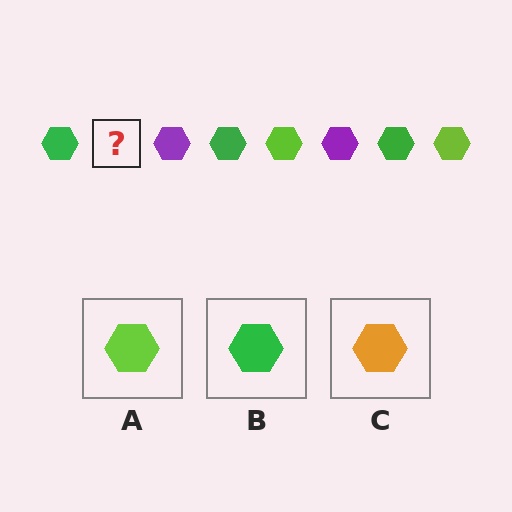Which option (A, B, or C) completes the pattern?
A.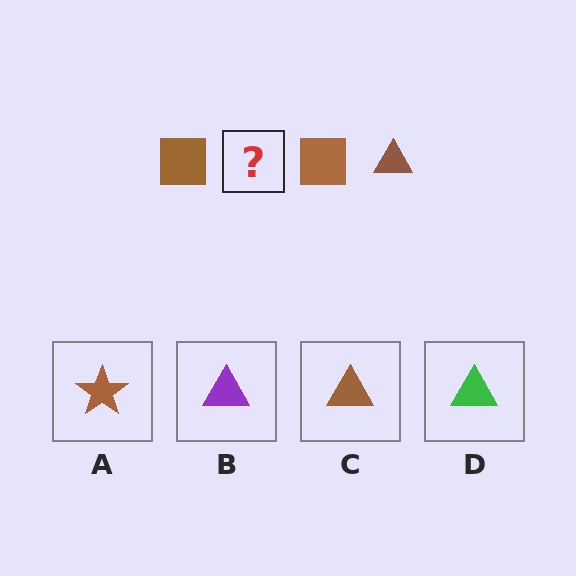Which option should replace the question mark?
Option C.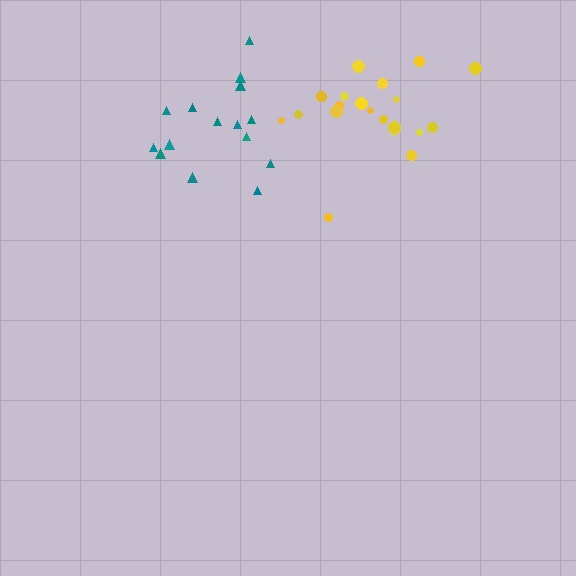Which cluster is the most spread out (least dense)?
Yellow.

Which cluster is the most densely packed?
Teal.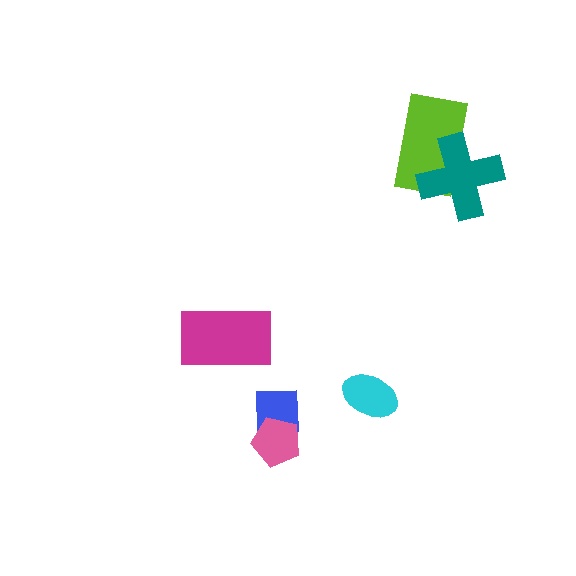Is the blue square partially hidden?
Yes, it is partially covered by another shape.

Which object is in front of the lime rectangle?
The teal cross is in front of the lime rectangle.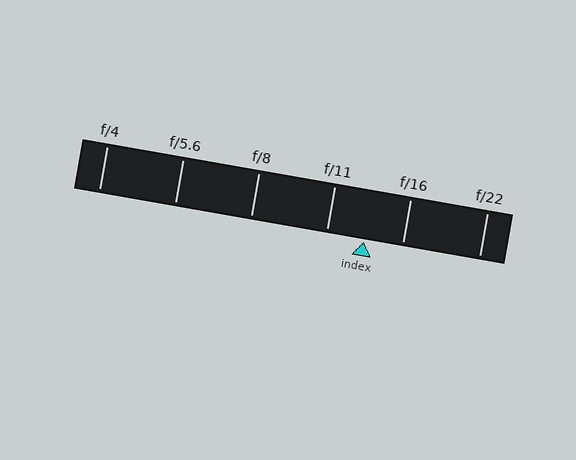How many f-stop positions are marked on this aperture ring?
There are 6 f-stop positions marked.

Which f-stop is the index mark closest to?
The index mark is closest to f/11.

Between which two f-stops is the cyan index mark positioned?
The index mark is between f/11 and f/16.